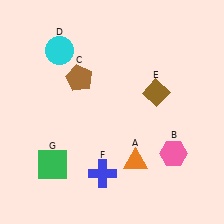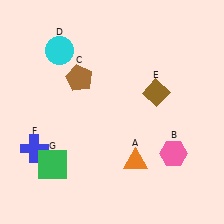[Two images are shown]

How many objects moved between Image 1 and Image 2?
1 object moved between the two images.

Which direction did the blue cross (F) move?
The blue cross (F) moved left.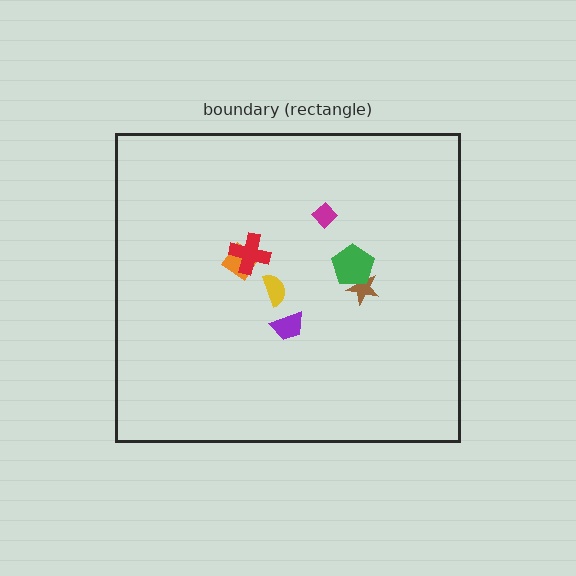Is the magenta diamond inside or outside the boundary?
Inside.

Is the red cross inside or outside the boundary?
Inside.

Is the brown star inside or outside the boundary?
Inside.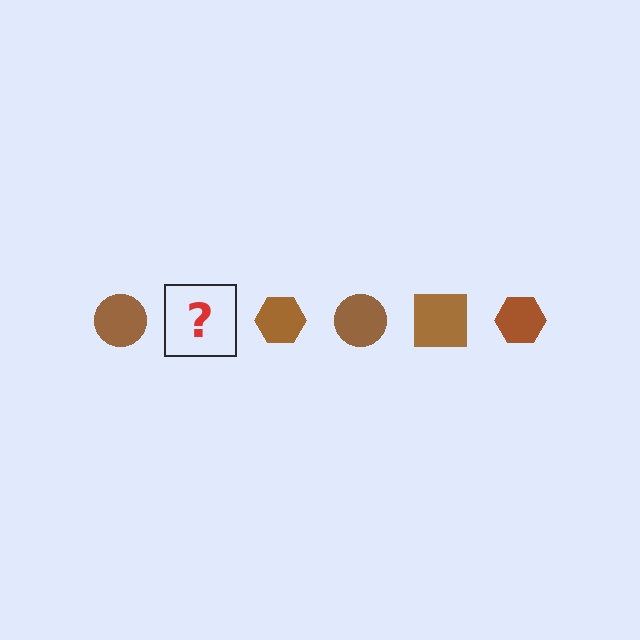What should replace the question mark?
The question mark should be replaced with a brown square.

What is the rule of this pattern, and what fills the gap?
The rule is that the pattern cycles through circle, square, hexagon shapes in brown. The gap should be filled with a brown square.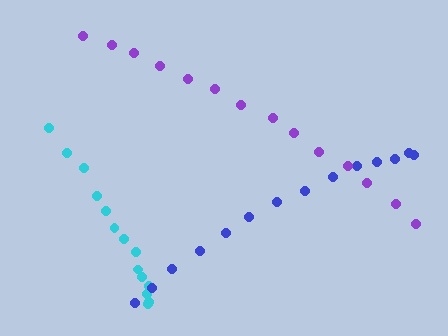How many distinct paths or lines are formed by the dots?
There are 3 distinct paths.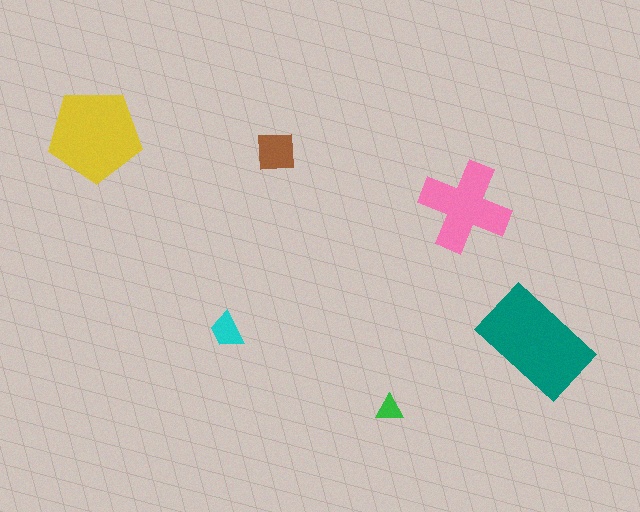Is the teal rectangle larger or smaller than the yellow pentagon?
Larger.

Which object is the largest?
The teal rectangle.